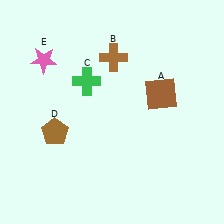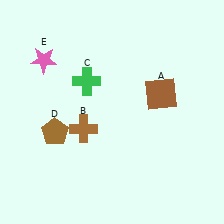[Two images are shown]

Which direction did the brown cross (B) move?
The brown cross (B) moved down.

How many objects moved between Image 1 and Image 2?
1 object moved between the two images.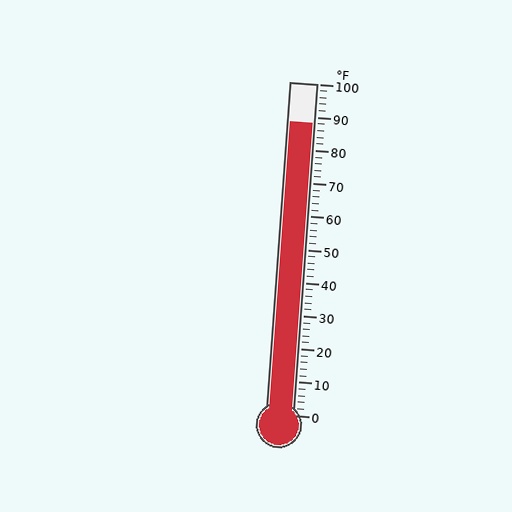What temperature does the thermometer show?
The thermometer shows approximately 88°F.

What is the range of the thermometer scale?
The thermometer scale ranges from 0°F to 100°F.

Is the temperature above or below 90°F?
The temperature is below 90°F.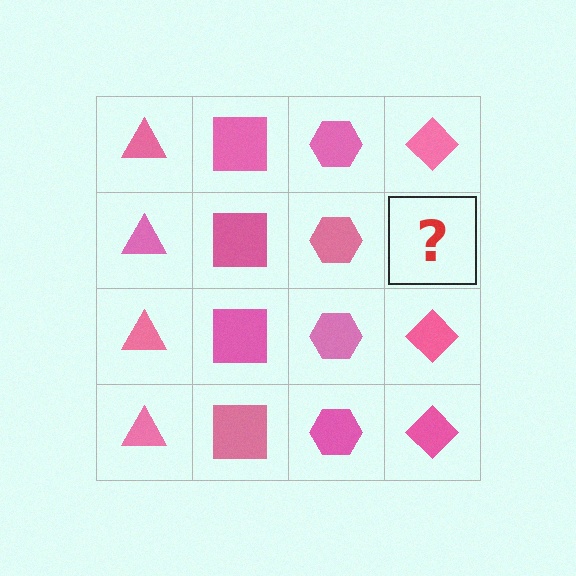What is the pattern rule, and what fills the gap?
The rule is that each column has a consistent shape. The gap should be filled with a pink diamond.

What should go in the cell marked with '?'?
The missing cell should contain a pink diamond.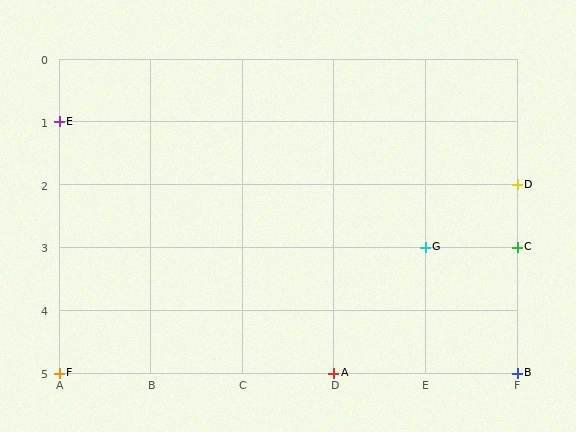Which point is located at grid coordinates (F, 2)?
Point D is at (F, 2).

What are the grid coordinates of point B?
Point B is at grid coordinates (F, 5).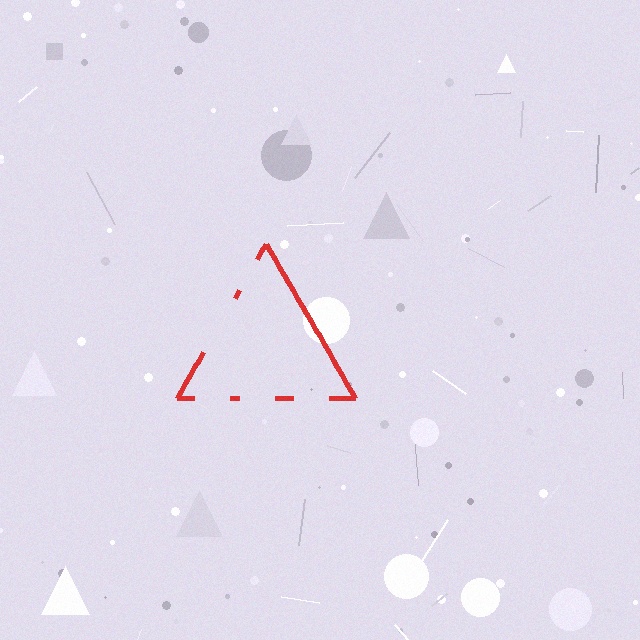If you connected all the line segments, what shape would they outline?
They would outline a triangle.